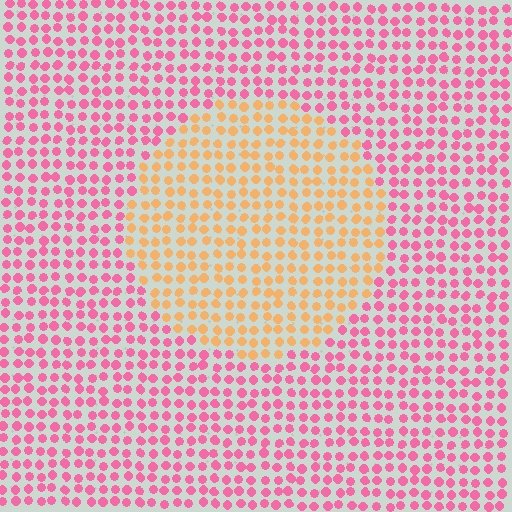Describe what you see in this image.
The image is filled with small pink elements in a uniform arrangement. A circle-shaped region is visible where the elements are tinted to a slightly different hue, forming a subtle color boundary.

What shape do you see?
I see a circle.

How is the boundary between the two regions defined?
The boundary is defined purely by a slight shift in hue (about 57 degrees). Spacing, size, and orientation are identical on both sides.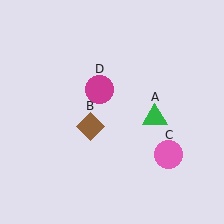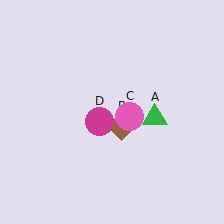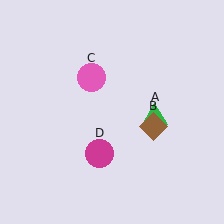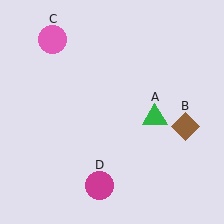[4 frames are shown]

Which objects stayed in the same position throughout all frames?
Green triangle (object A) remained stationary.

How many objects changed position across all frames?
3 objects changed position: brown diamond (object B), pink circle (object C), magenta circle (object D).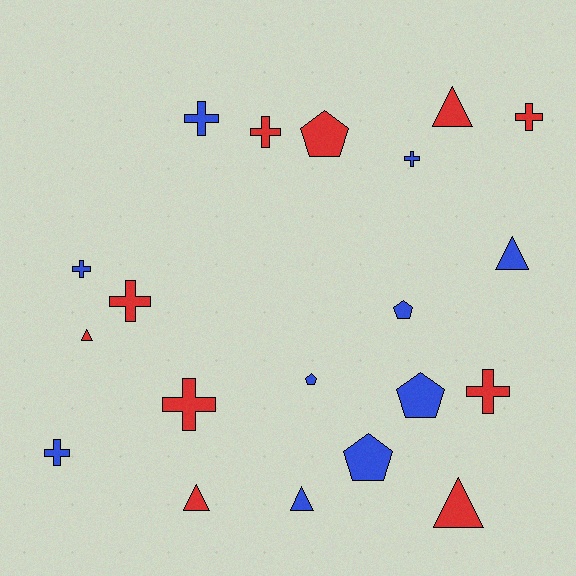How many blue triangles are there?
There are 2 blue triangles.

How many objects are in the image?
There are 20 objects.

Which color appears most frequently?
Blue, with 10 objects.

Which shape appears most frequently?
Cross, with 9 objects.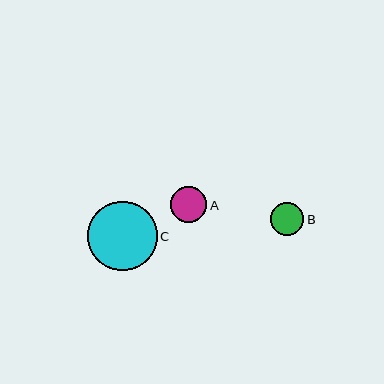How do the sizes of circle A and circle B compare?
Circle A and circle B are approximately the same size.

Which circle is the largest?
Circle C is the largest with a size of approximately 69 pixels.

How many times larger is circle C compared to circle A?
Circle C is approximately 1.9 times the size of circle A.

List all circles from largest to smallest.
From largest to smallest: C, A, B.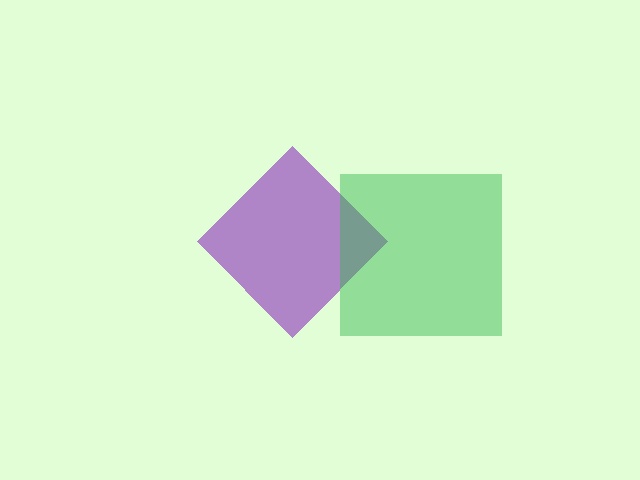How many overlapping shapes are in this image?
There are 2 overlapping shapes in the image.